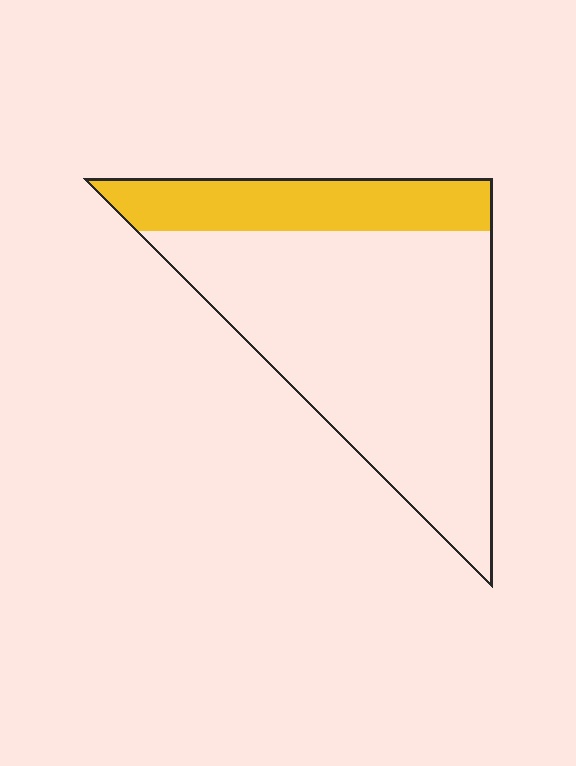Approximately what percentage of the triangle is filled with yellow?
Approximately 25%.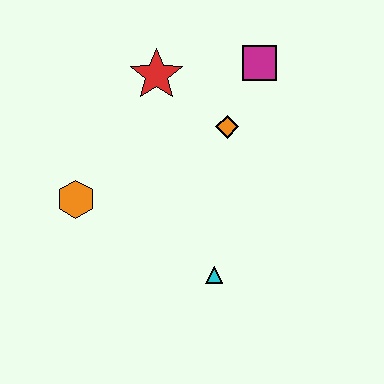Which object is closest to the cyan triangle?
The orange diamond is closest to the cyan triangle.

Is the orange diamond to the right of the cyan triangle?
Yes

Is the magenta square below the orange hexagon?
No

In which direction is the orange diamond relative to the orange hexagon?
The orange diamond is to the right of the orange hexagon.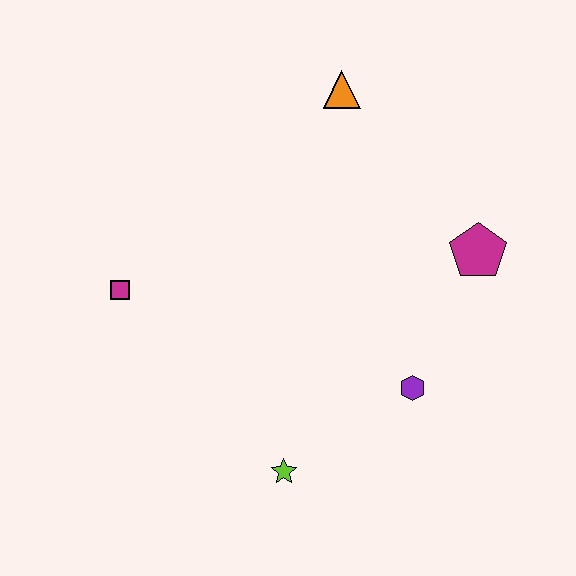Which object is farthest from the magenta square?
The magenta pentagon is farthest from the magenta square.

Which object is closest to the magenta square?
The lime star is closest to the magenta square.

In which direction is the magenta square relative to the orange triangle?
The magenta square is to the left of the orange triangle.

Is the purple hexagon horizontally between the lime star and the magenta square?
No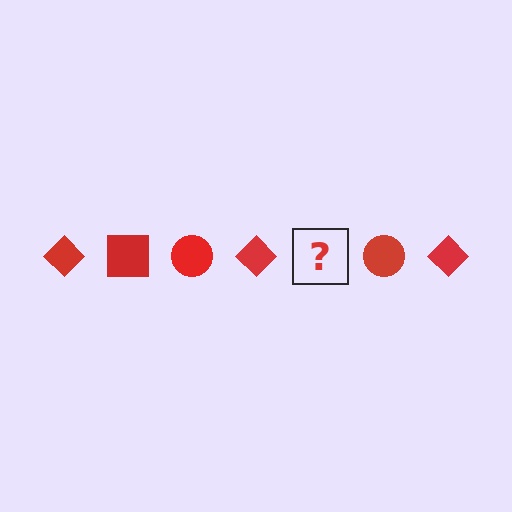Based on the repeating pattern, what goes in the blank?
The blank should be a red square.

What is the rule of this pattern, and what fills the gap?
The rule is that the pattern cycles through diamond, square, circle shapes in red. The gap should be filled with a red square.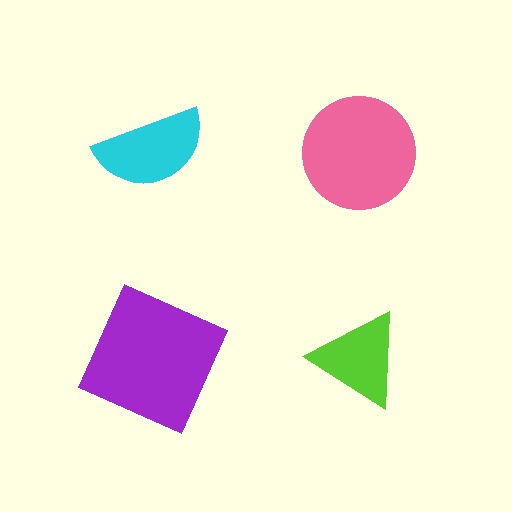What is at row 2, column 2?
A lime triangle.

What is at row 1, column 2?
A pink circle.